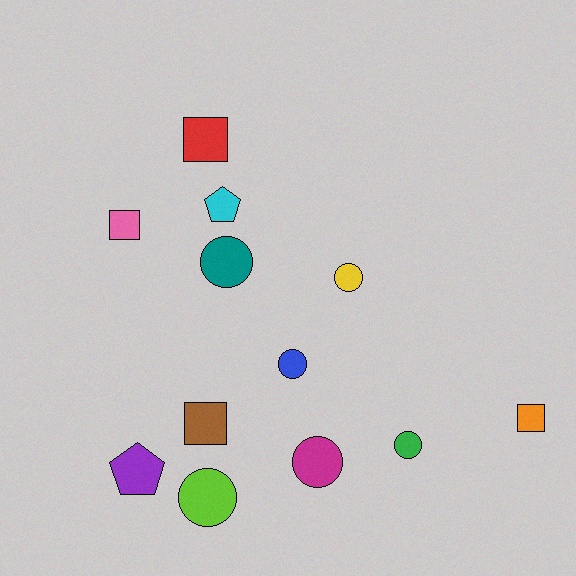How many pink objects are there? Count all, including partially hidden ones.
There is 1 pink object.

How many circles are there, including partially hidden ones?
There are 6 circles.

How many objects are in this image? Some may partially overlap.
There are 12 objects.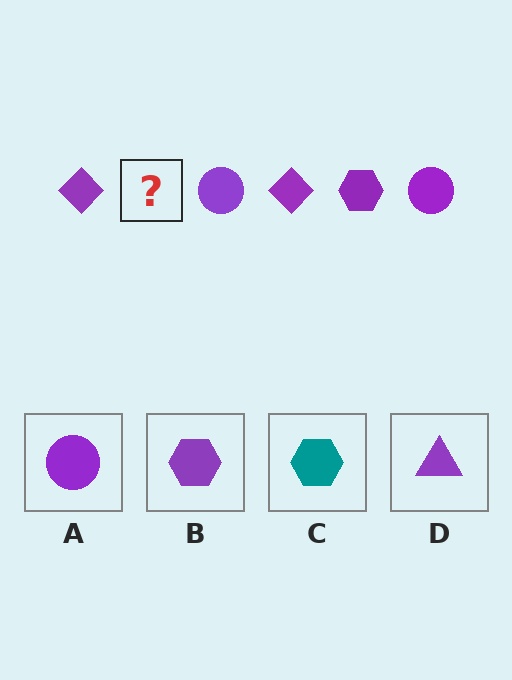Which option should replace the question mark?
Option B.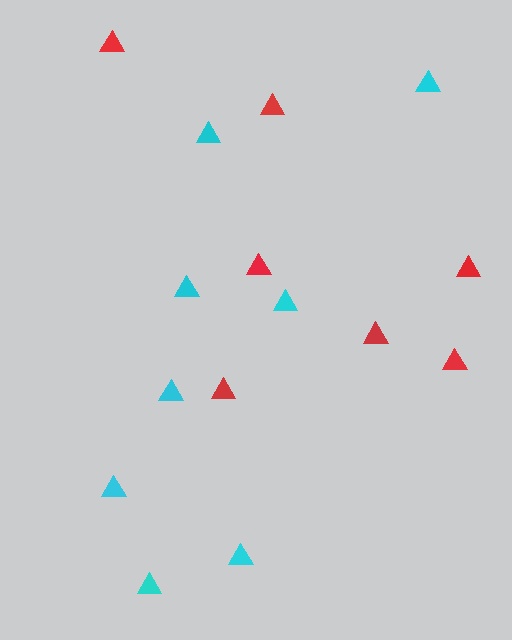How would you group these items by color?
There are 2 groups: one group of cyan triangles (8) and one group of red triangles (7).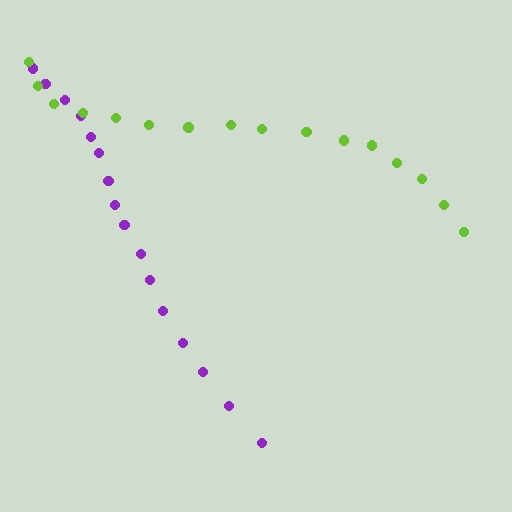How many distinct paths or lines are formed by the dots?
There are 2 distinct paths.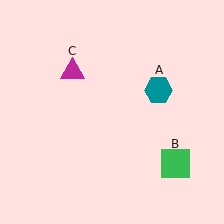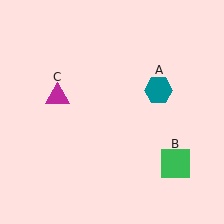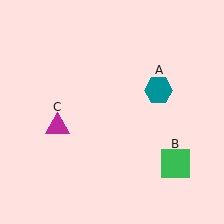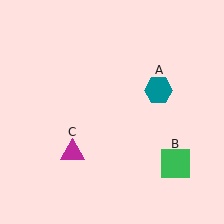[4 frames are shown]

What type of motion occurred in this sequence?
The magenta triangle (object C) rotated counterclockwise around the center of the scene.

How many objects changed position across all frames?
1 object changed position: magenta triangle (object C).